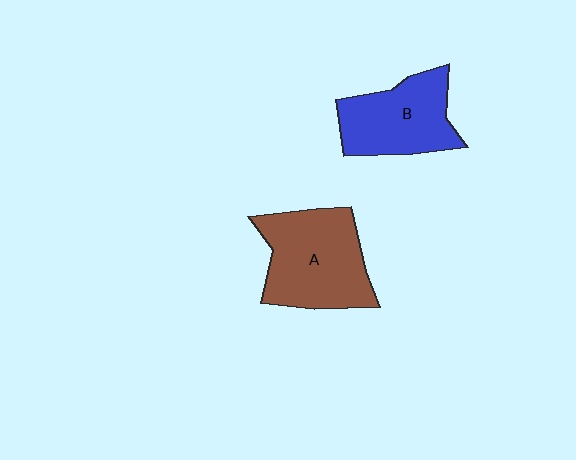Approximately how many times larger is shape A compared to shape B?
Approximately 1.2 times.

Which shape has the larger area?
Shape A (brown).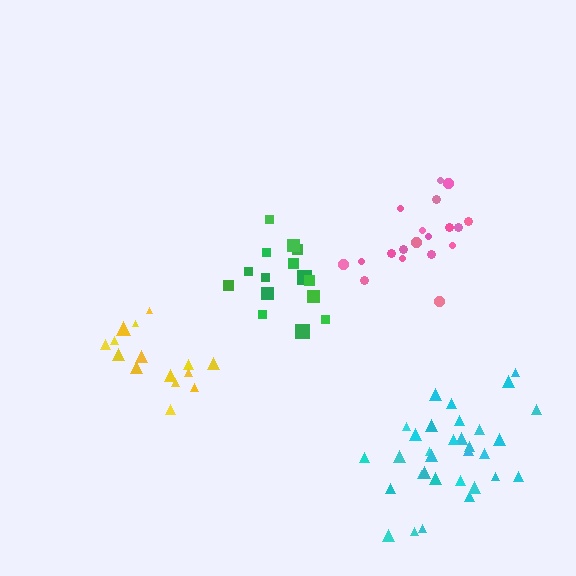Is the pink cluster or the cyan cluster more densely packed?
Cyan.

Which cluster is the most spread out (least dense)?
Pink.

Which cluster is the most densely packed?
Cyan.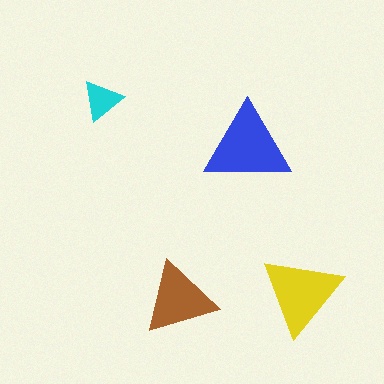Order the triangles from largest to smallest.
the blue one, the yellow one, the brown one, the cyan one.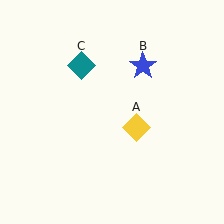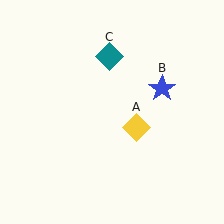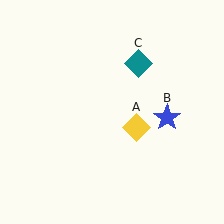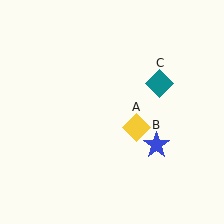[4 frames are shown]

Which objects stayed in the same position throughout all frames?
Yellow diamond (object A) remained stationary.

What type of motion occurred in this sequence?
The blue star (object B), teal diamond (object C) rotated clockwise around the center of the scene.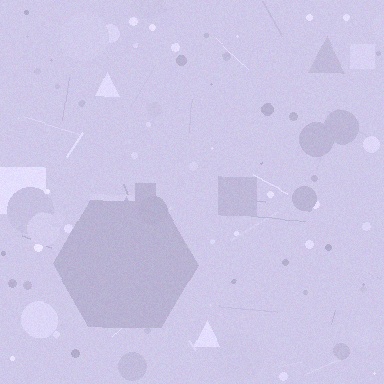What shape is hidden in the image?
A hexagon is hidden in the image.